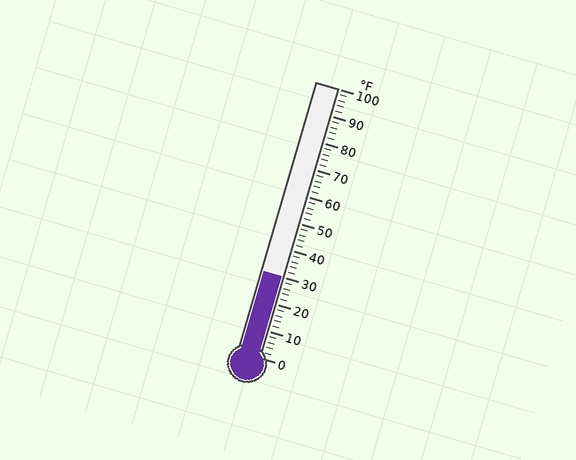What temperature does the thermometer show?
The thermometer shows approximately 30°F.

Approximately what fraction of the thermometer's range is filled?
The thermometer is filled to approximately 30% of its range.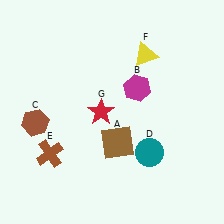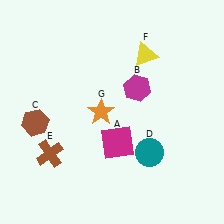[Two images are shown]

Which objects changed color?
A changed from brown to magenta. G changed from red to orange.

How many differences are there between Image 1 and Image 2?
There are 2 differences between the two images.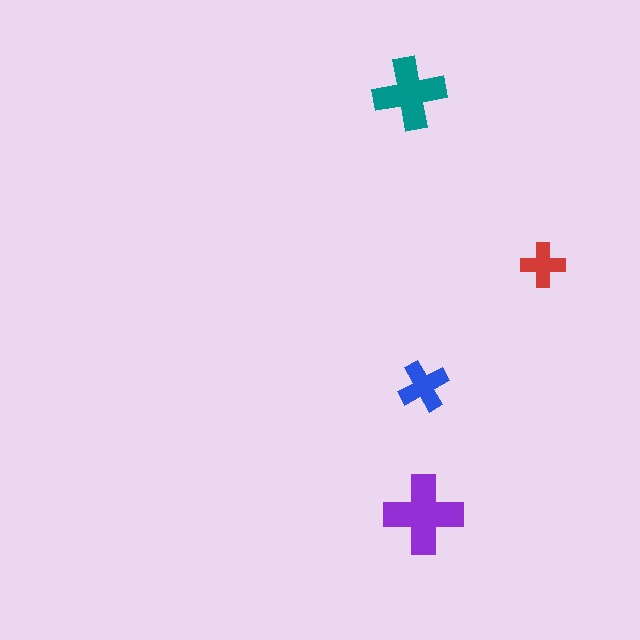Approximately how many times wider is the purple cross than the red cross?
About 2 times wider.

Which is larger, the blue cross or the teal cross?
The teal one.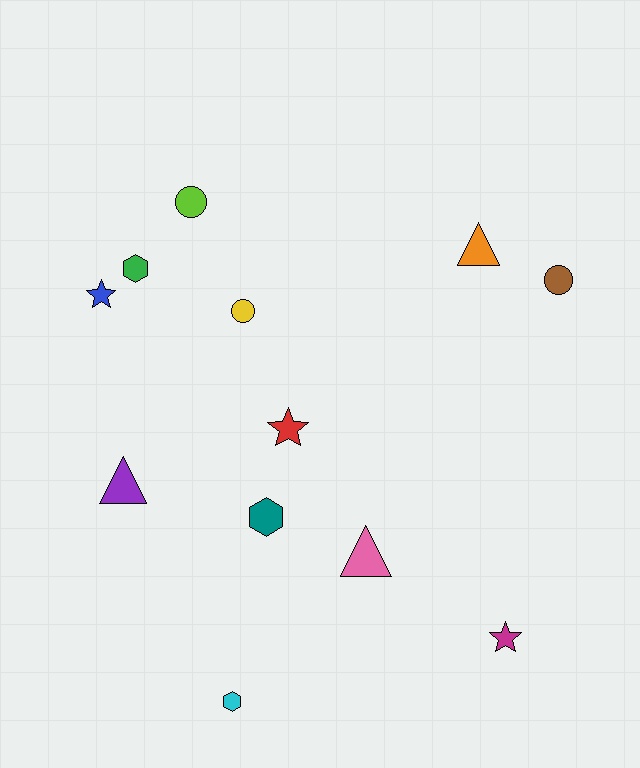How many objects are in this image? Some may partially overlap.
There are 12 objects.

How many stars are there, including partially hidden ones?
There are 3 stars.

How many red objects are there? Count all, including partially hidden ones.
There is 1 red object.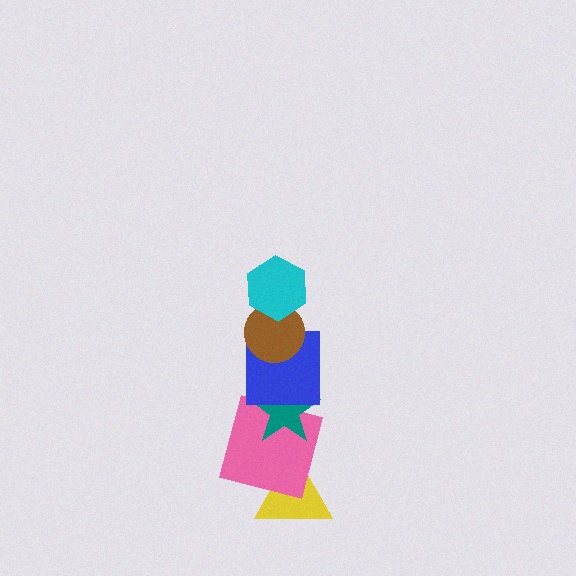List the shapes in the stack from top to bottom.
From top to bottom: the cyan hexagon, the brown circle, the blue square, the teal star, the pink square, the yellow triangle.